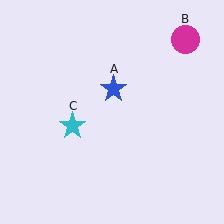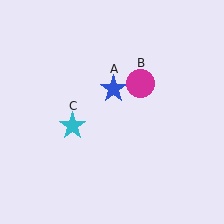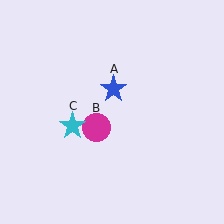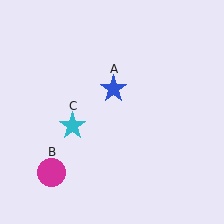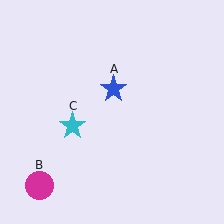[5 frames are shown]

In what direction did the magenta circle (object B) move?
The magenta circle (object B) moved down and to the left.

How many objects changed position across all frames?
1 object changed position: magenta circle (object B).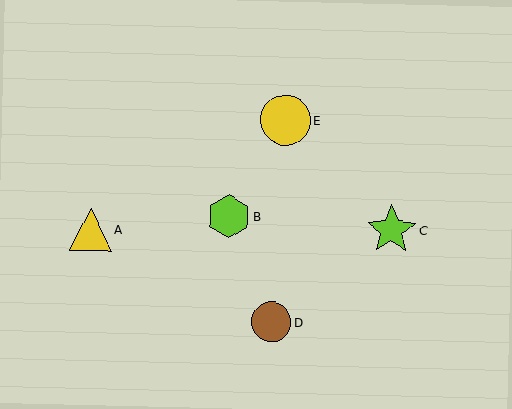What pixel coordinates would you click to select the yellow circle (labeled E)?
Click at (285, 120) to select the yellow circle E.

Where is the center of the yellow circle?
The center of the yellow circle is at (285, 120).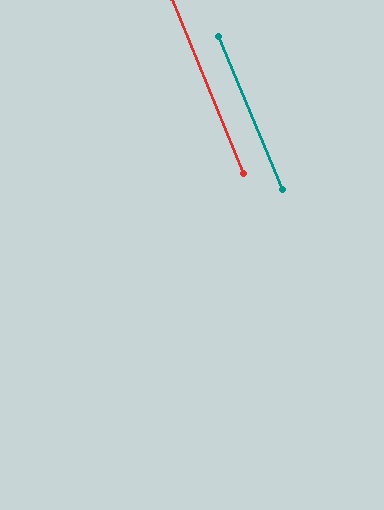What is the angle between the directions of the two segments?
Approximately 1 degree.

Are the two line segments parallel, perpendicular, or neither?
Parallel — their directions differ by only 0.7°.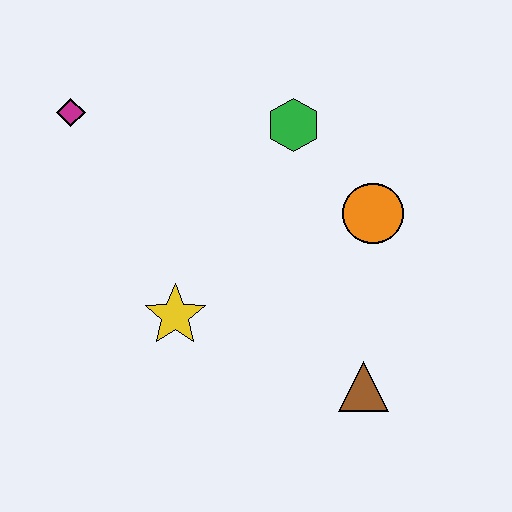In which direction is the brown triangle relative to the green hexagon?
The brown triangle is below the green hexagon.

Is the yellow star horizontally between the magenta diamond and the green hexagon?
Yes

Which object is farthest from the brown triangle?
The magenta diamond is farthest from the brown triangle.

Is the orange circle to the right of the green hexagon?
Yes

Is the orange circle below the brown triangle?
No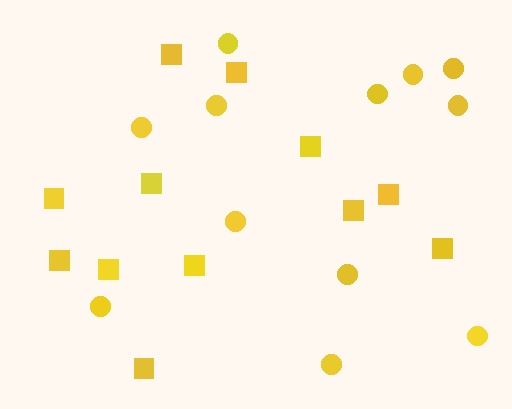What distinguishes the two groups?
There are 2 groups: one group of squares (12) and one group of circles (12).